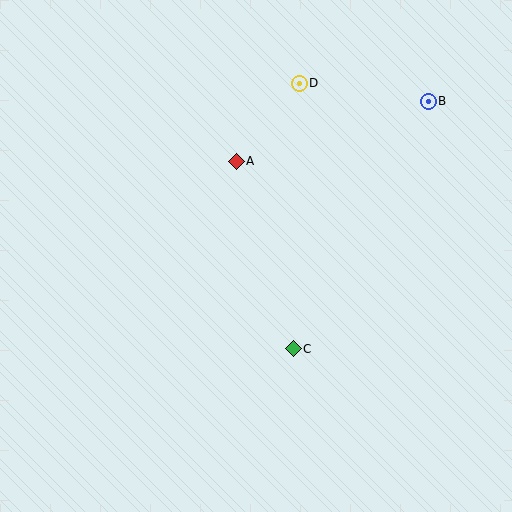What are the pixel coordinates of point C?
Point C is at (293, 349).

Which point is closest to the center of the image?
Point A at (236, 161) is closest to the center.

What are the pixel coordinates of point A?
Point A is at (236, 161).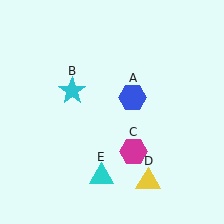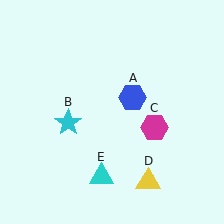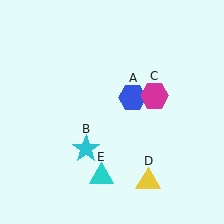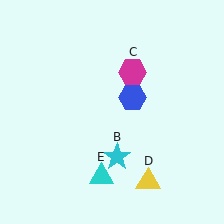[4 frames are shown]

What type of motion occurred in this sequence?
The cyan star (object B), magenta hexagon (object C) rotated counterclockwise around the center of the scene.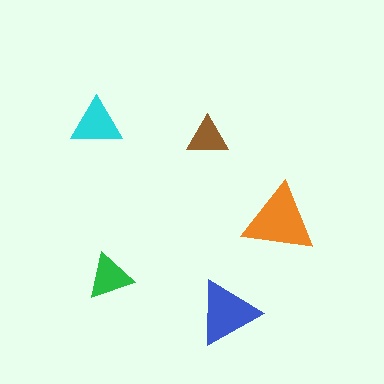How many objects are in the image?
There are 5 objects in the image.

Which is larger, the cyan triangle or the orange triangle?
The orange one.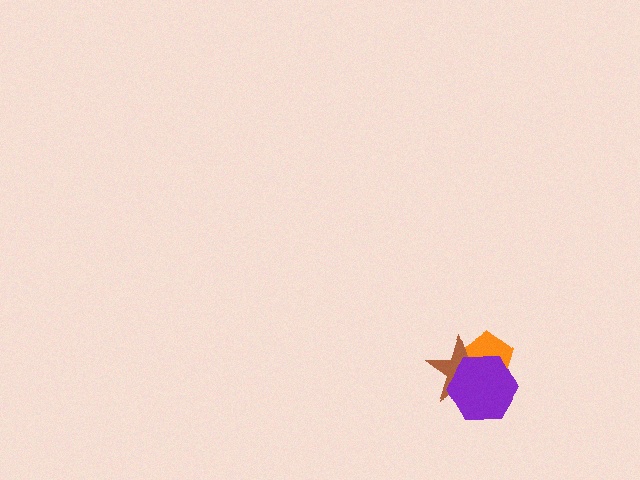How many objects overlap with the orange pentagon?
2 objects overlap with the orange pentagon.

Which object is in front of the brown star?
The purple hexagon is in front of the brown star.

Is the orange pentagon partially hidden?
Yes, it is partially covered by another shape.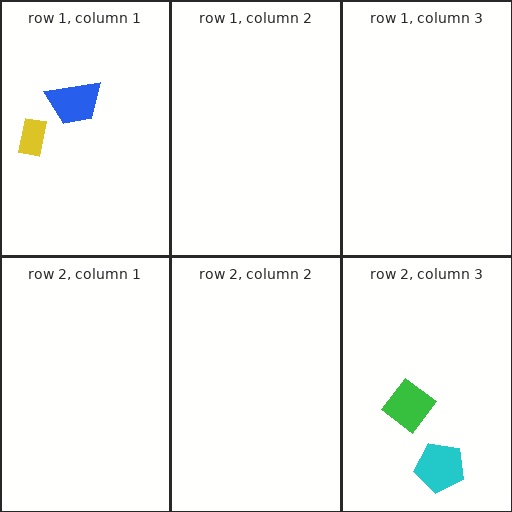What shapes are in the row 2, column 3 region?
The green diamond, the cyan pentagon.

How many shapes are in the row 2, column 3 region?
2.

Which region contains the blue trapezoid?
The row 1, column 1 region.